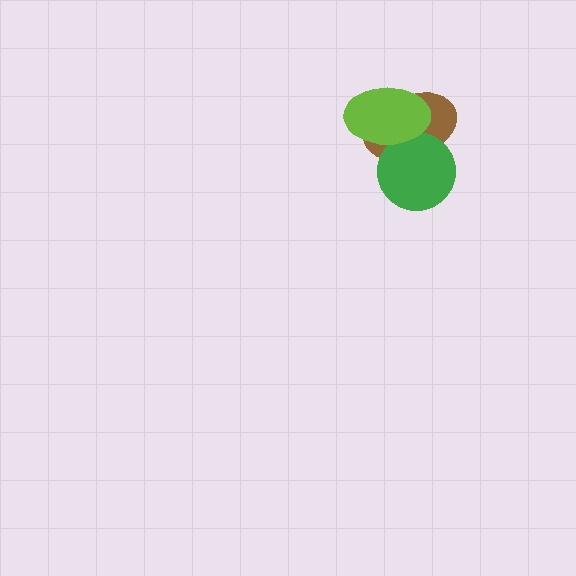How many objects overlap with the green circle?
2 objects overlap with the green circle.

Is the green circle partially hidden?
Yes, it is partially covered by another shape.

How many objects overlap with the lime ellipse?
2 objects overlap with the lime ellipse.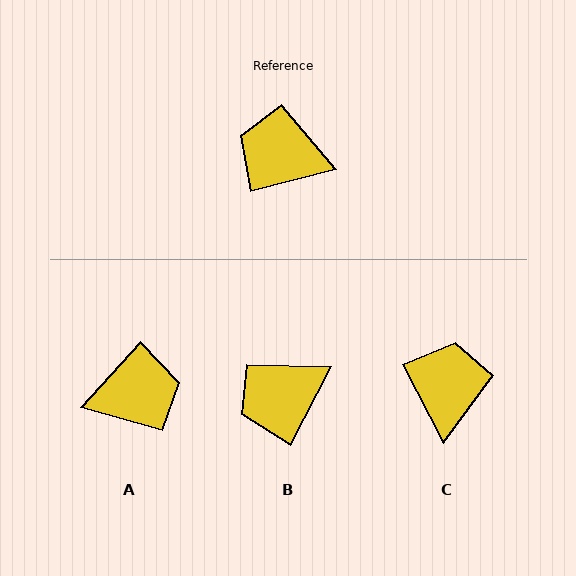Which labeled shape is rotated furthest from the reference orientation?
A, about 147 degrees away.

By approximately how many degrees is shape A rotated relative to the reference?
Approximately 147 degrees clockwise.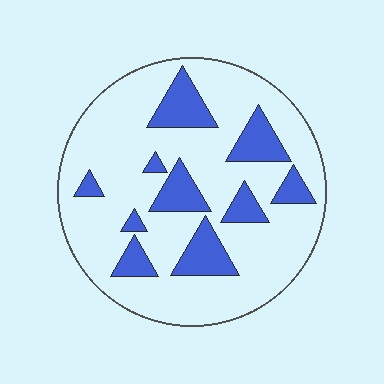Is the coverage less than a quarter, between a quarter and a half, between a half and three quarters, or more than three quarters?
Less than a quarter.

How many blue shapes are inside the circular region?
10.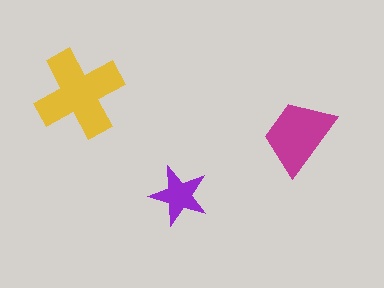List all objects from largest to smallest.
The yellow cross, the magenta trapezoid, the purple star.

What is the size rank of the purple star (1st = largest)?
3rd.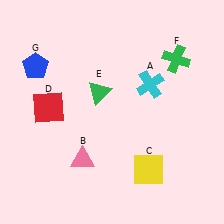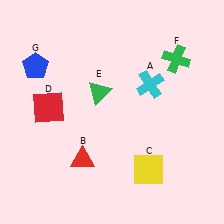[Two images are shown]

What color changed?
The triangle (B) changed from pink in Image 1 to red in Image 2.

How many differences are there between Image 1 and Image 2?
There is 1 difference between the two images.